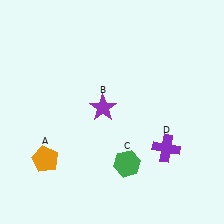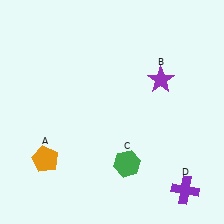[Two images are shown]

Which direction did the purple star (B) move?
The purple star (B) moved right.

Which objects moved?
The objects that moved are: the purple star (B), the purple cross (D).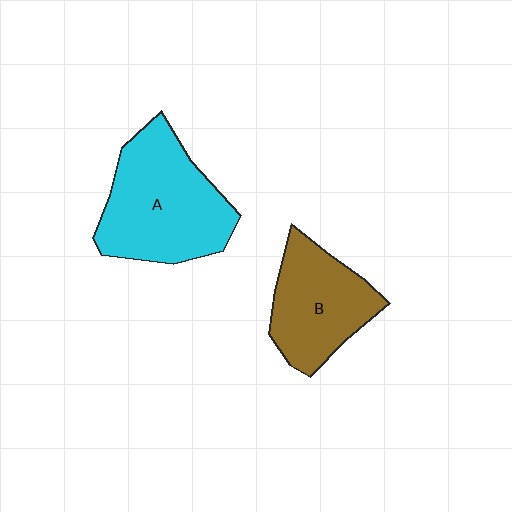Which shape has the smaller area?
Shape B (brown).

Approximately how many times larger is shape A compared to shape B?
Approximately 1.4 times.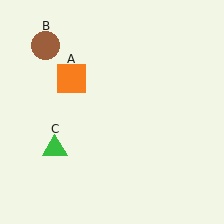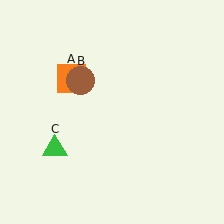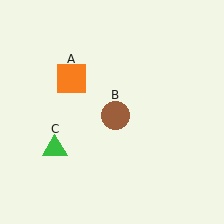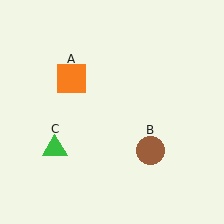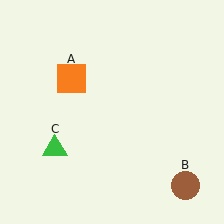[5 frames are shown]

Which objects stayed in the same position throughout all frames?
Orange square (object A) and green triangle (object C) remained stationary.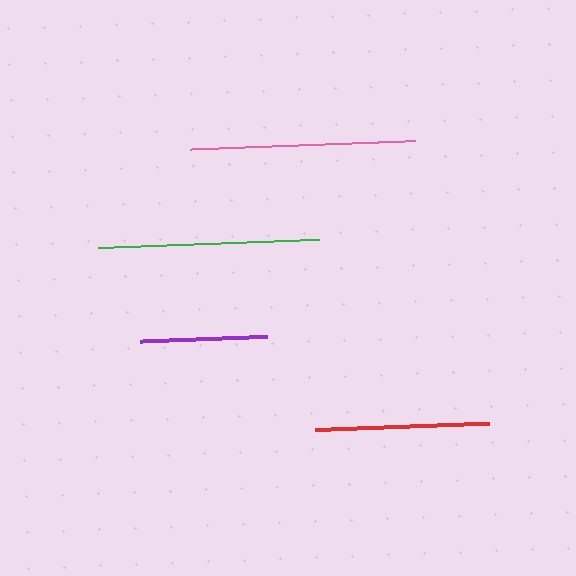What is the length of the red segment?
The red segment is approximately 174 pixels long.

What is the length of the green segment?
The green segment is approximately 221 pixels long.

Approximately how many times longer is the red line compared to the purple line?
The red line is approximately 1.4 times the length of the purple line.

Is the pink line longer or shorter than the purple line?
The pink line is longer than the purple line.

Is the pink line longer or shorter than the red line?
The pink line is longer than the red line.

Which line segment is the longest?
The pink line is the longest at approximately 225 pixels.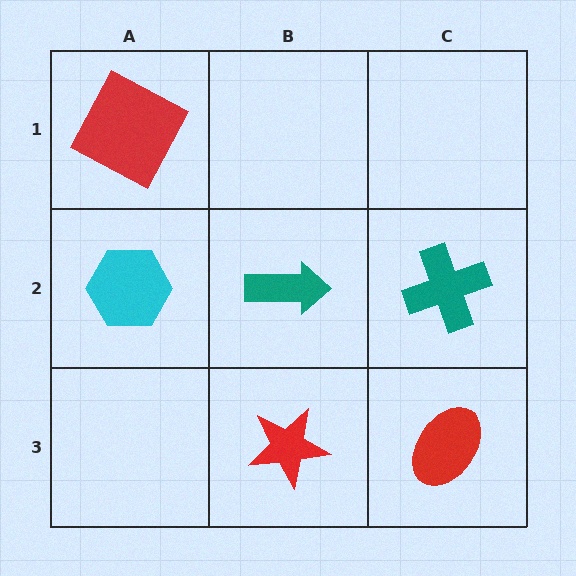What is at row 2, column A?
A cyan hexagon.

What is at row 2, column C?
A teal cross.